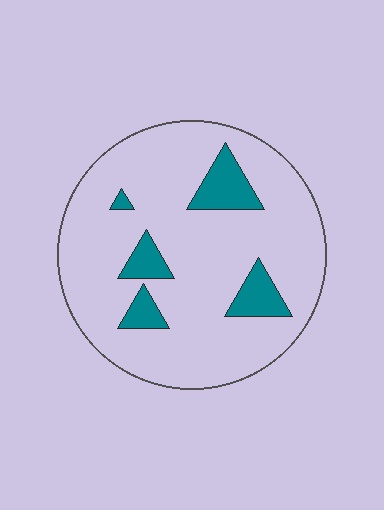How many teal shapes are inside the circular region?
5.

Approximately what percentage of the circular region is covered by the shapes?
Approximately 15%.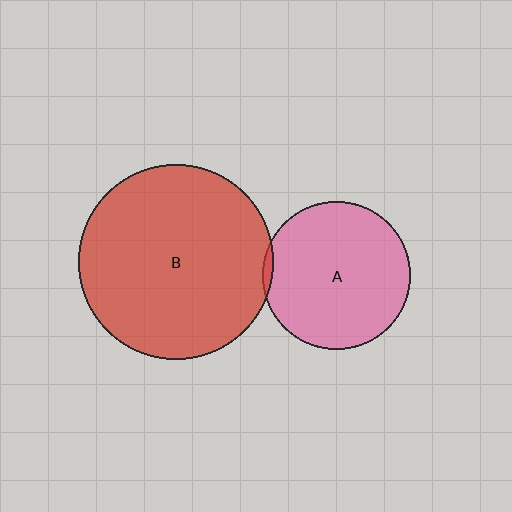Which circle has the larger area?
Circle B (red).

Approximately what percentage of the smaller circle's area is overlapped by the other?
Approximately 5%.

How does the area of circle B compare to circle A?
Approximately 1.7 times.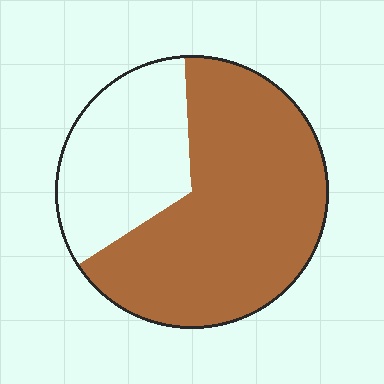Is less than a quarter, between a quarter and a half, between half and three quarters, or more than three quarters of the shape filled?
Between half and three quarters.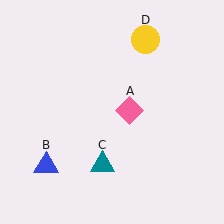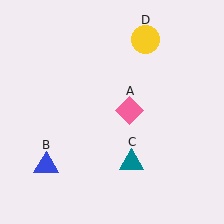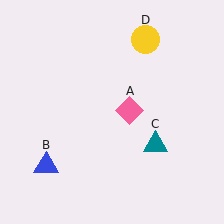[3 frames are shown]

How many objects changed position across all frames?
1 object changed position: teal triangle (object C).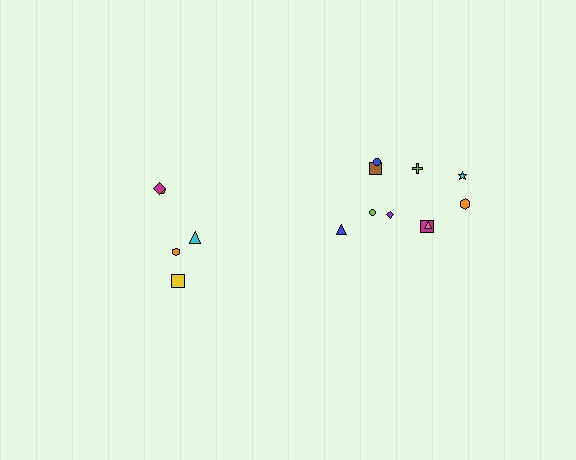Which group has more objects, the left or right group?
The right group.